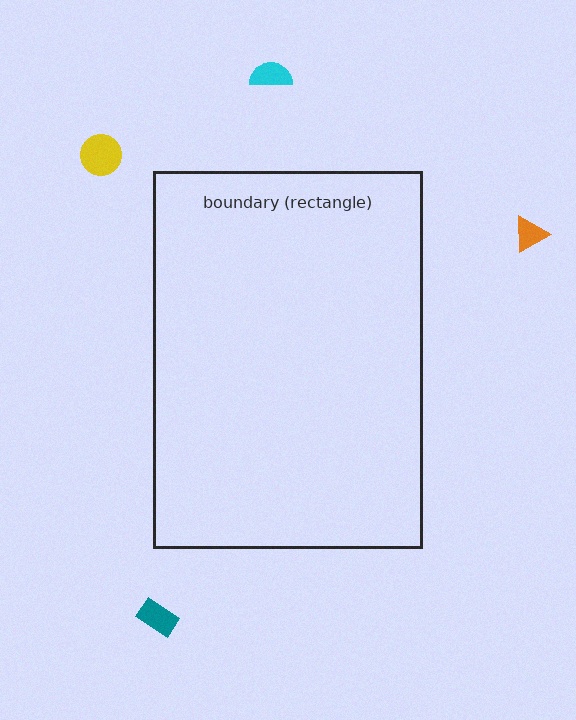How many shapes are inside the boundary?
0 inside, 4 outside.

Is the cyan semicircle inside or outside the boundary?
Outside.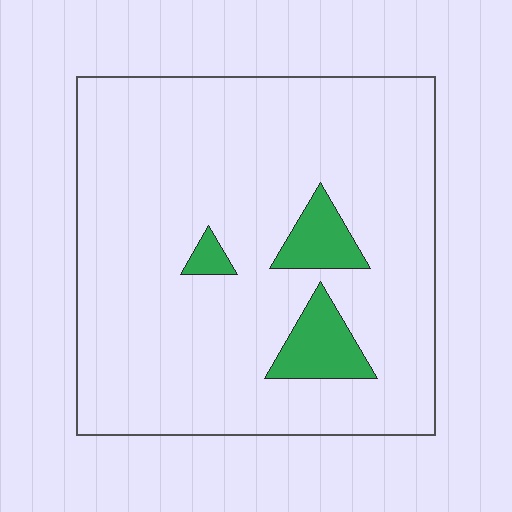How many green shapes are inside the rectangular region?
3.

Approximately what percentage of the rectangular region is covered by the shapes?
Approximately 10%.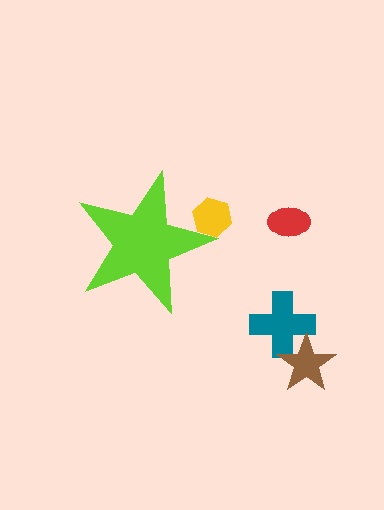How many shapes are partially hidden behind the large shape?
1 shape is partially hidden.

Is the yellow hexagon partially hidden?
Yes, the yellow hexagon is partially hidden behind the lime star.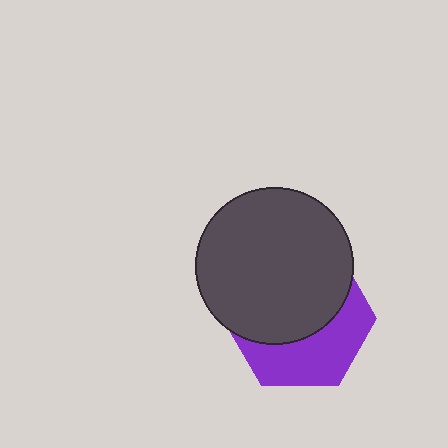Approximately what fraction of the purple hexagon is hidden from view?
Roughly 59% of the purple hexagon is hidden behind the dark gray circle.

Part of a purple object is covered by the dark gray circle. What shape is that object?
It is a hexagon.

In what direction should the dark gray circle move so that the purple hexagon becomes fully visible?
The dark gray circle should move up. That is the shortest direction to clear the overlap and leave the purple hexagon fully visible.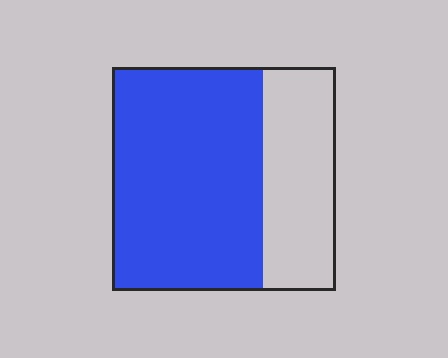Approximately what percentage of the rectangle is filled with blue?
Approximately 65%.